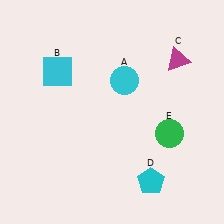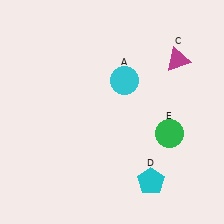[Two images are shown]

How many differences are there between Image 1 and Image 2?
There is 1 difference between the two images.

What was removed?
The cyan square (B) was removed in Image 2.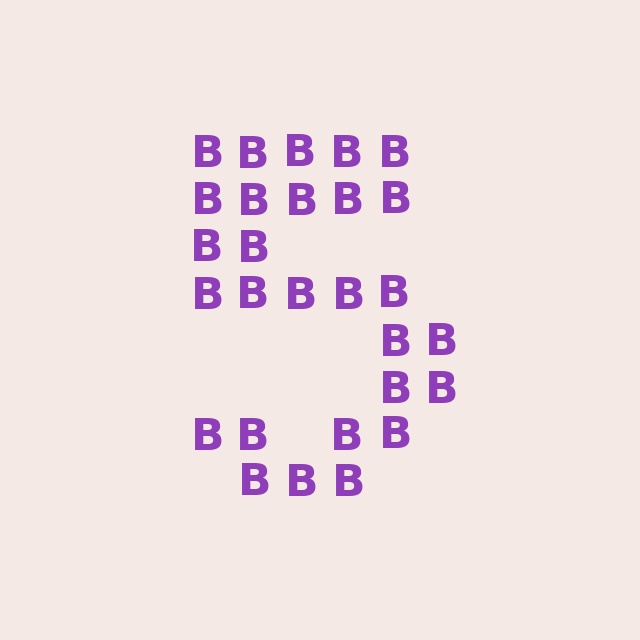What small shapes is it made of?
It is made of small letter B's.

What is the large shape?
The large shape is the digit 5.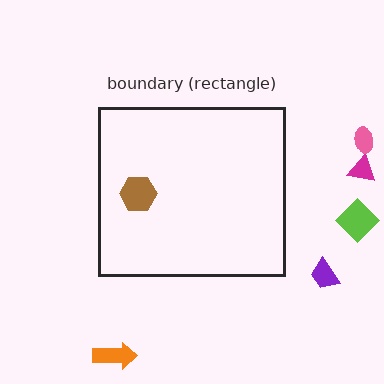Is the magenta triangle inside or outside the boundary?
Outside.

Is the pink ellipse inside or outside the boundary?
Outside.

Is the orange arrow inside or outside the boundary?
Outside.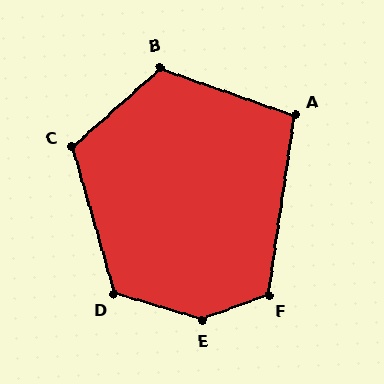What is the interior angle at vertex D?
Approximately 122 degrees (obtuse).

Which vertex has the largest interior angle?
E, at approximately 143 degrees.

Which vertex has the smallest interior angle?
A, at approximately 101 degrees.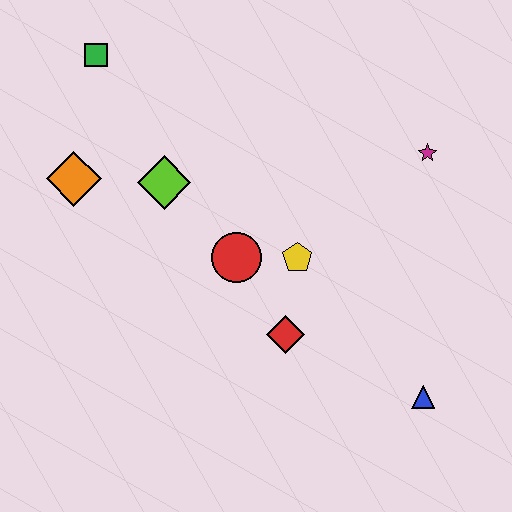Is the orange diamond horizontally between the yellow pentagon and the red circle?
No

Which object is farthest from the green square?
The blue triangle is farthest from the green square.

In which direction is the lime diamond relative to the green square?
The lime diamond is below the green square.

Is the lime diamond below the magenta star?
Yes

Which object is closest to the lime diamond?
The orange diamond is closest to the lime diamond.